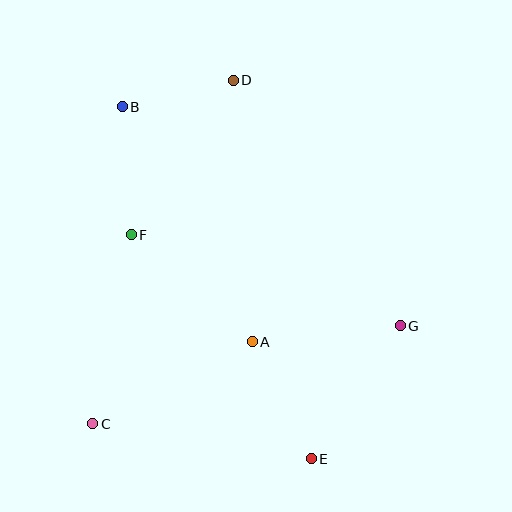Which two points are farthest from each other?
Points B and E are farthest from each other.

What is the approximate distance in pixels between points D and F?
The distance between D and F is approximately 185 pixels.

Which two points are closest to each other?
Points B and D are closest to each other.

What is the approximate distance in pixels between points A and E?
The distance between A and E is approximately 131 pixels.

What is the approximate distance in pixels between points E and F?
The distance between E and F is approximately 287 pixels.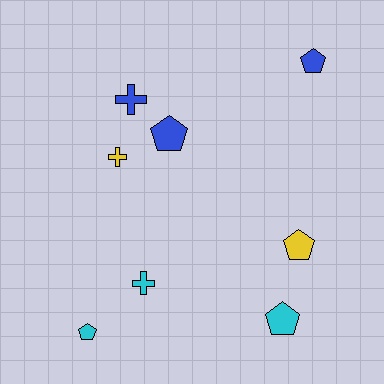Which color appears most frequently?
Blue, with 3 objects.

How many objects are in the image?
There are 8 objects.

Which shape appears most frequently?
Pentagon, with 5 objects.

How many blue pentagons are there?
There are 2 blue pentagons.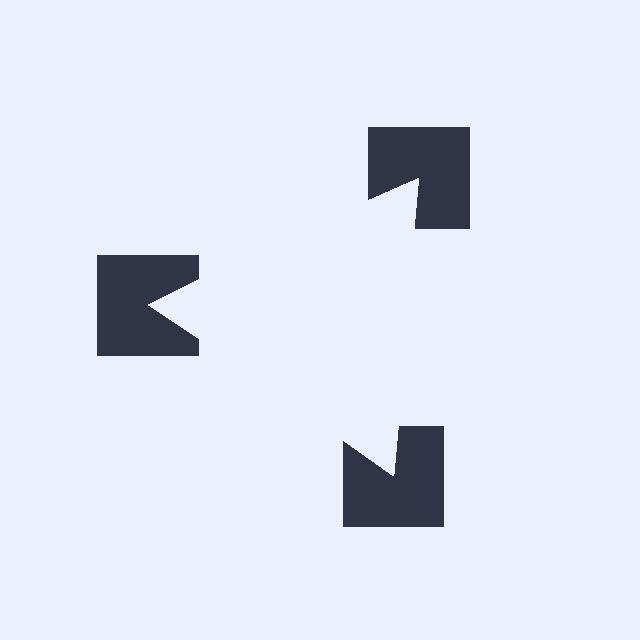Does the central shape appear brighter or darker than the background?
It typically appears slightly brighter than the background, even though no actual brightness change is drawn.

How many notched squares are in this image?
There are 3 — one at each vertex of the illusory triangle.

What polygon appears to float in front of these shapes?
An illusory triangle — its edges are inferred from the aligned wedge cuts in the notched squares, not physically drawn.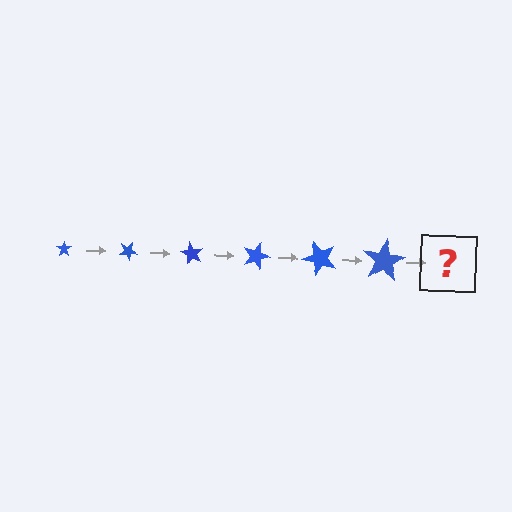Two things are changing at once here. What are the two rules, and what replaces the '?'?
The two rules are that the star grows larger each step and it rotates 30 degrees each step. The '?' should be a star, larger than the previous one and rotated 180 degrees from the start.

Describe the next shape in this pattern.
It should be a star, larger than the previous one and rotated 180 degrees from the start.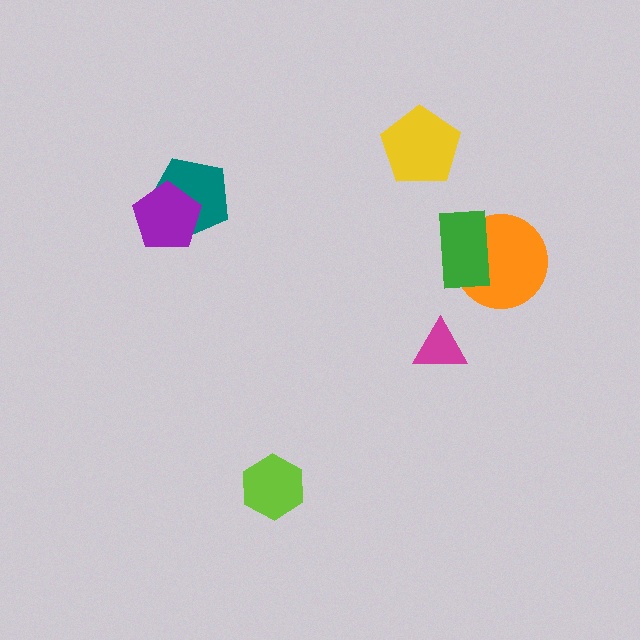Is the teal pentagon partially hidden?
Yes, it is partially covered by another shape.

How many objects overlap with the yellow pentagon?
0 objects overlap with the yellow pentagon.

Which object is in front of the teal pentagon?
The purple pentagon is in front of the teal pentagon.